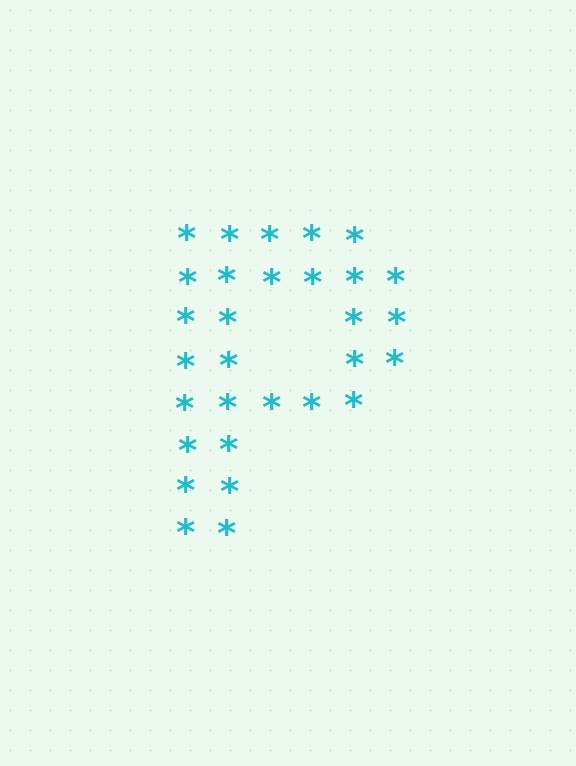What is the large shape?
The large shape is the letter P.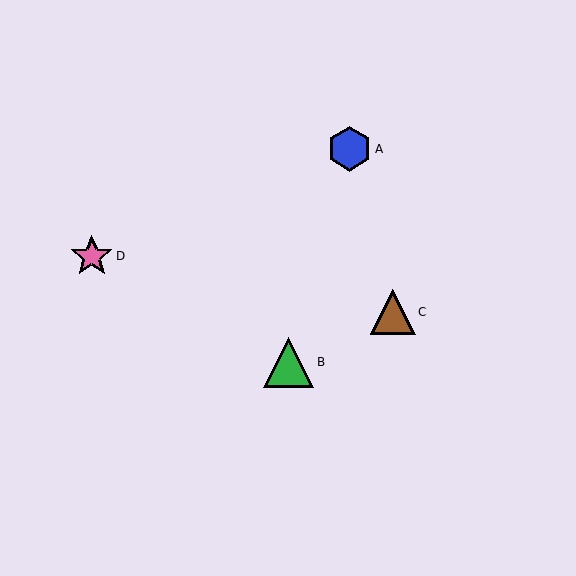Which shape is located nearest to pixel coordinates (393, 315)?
The brown triangle (labeled C) at (393, 312) is nearest to that location.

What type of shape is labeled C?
Shape C is a brown triangle.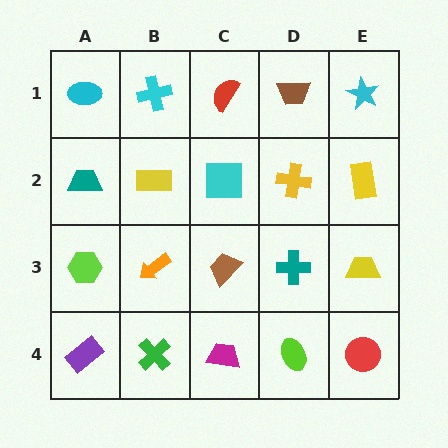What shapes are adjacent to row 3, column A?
A teal trapezoid (row 2, column A), a purple rectangle (row 4, column A), an orange arrow (row 3, column B).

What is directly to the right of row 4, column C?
A lime ellipse.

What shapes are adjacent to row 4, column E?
A yellow trapezoid (row 3, column E), a lime ellipse (row 4, column D).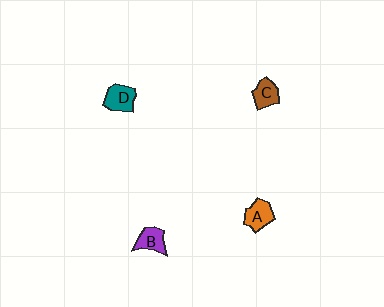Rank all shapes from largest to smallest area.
From largest to smallest: D (teal), A (orange), C (brown), B (purple).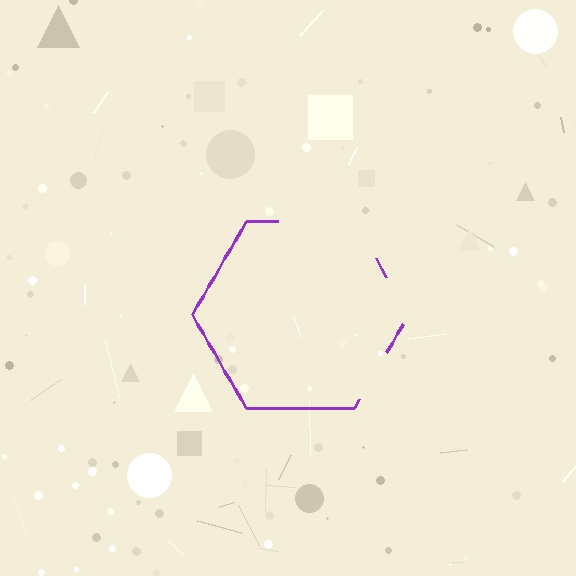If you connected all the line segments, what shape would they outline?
They would outline a hexagon.